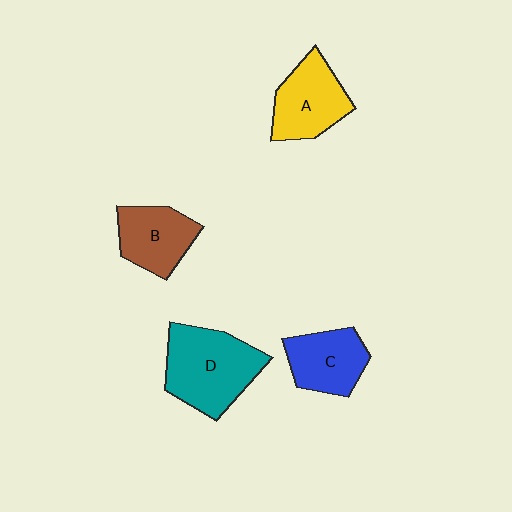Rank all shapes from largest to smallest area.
From largest to smallest: D (teal), A (yellow), C (blue), B (brown).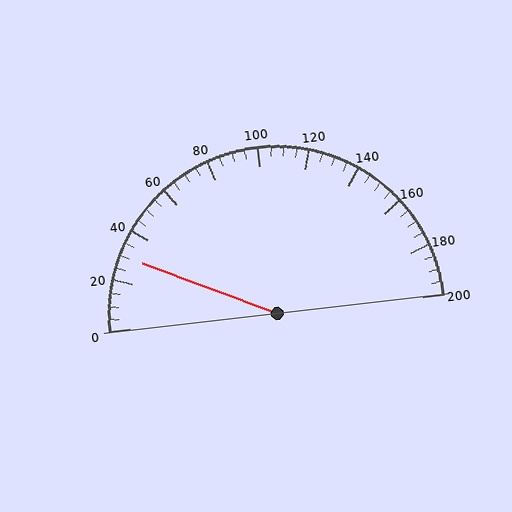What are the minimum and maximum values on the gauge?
The gauge ranges from 0 to 200.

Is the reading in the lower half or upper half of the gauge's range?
The reading is in the lower half of the range (0 to 200).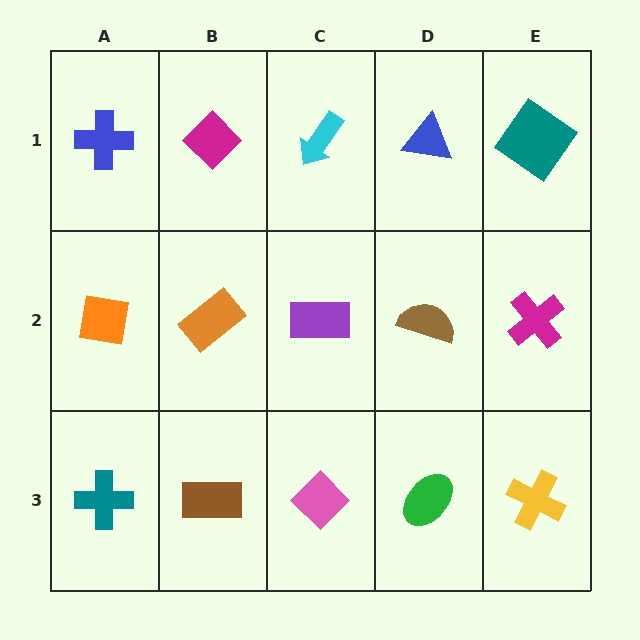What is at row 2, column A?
An orange square.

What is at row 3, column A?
A teal cross.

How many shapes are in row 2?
5 shapes.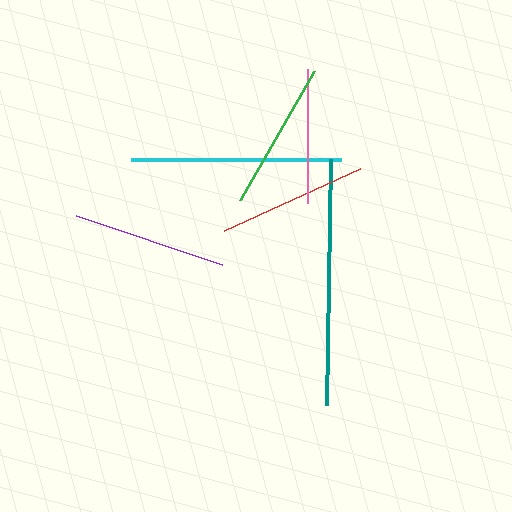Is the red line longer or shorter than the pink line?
The red line is longer than the pink line.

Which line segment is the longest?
The teal line is the longest at approximately 246 pixels.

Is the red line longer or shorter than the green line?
The red line is longer than the green line.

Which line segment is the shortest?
The pink line is the shortest at approximately 133 pixels.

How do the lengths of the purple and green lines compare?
The purple and green lines are approximately the same length.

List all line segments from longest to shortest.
From longest to shortest: teal, cyan, purple, red, green, pink.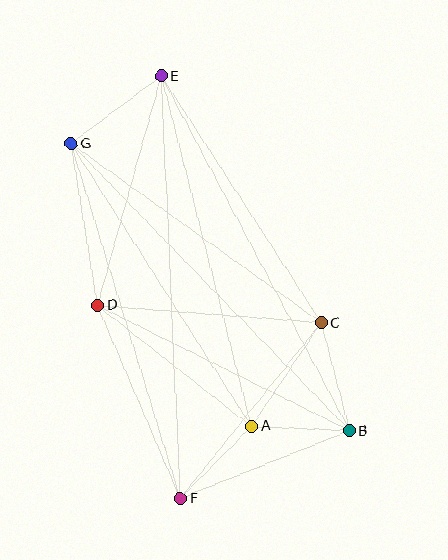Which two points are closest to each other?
Points A and B are closest to each other.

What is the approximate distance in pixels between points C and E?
The distance between C and E is approximately 294 pixels.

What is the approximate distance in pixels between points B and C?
The distance between B and C is approximately 112 pixels.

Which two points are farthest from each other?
Points E and F are farthest from each other.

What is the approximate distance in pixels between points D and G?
The distance between D and G is approximately 164 pixels.